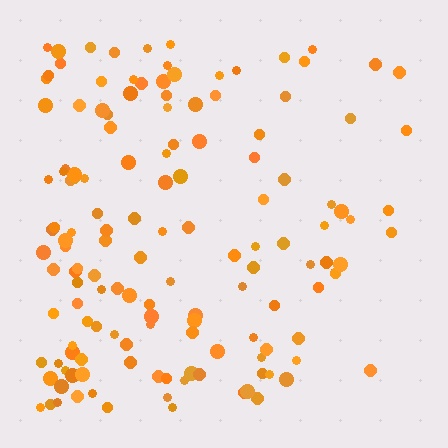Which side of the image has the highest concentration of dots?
The left.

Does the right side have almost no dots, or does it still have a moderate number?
Still a moderate number, just noticeably fewer than the left.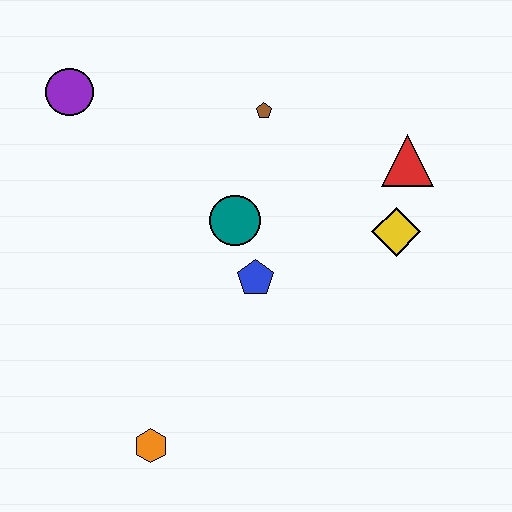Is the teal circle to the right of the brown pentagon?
No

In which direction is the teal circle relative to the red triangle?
The teal circle is to the left of the red triangle.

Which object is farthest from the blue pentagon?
The purple circle is farthest from the blue pentagon.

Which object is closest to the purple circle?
The brown pentagon is closest to the purple circle.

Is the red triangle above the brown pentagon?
No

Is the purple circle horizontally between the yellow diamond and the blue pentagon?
No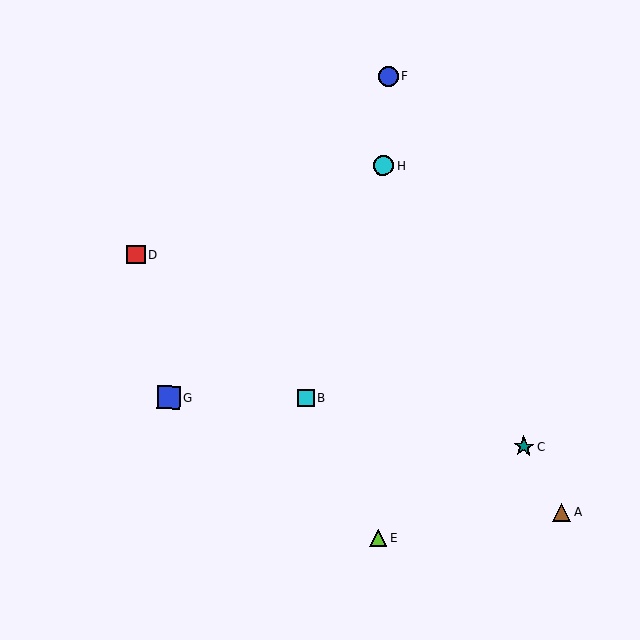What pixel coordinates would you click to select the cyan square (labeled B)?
Click at (306, 397) to select the cyan square B.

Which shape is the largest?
The blue square (labeled G) is the largest.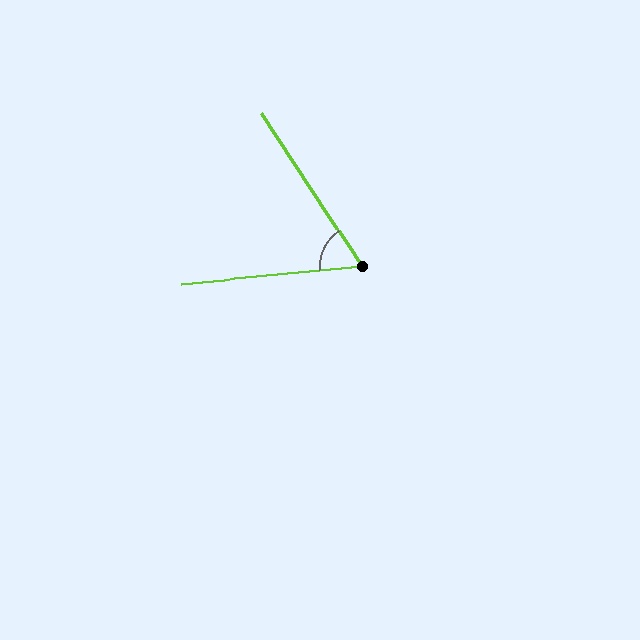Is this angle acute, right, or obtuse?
It is acute.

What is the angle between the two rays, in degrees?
Approximately 62 degrees.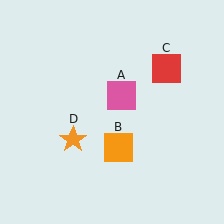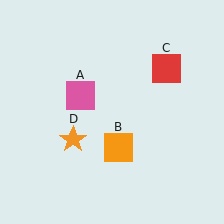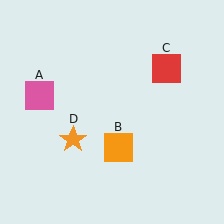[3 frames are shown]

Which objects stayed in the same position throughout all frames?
Orange square (object B) and red square (object C) and orange star (object D) remained stationary.